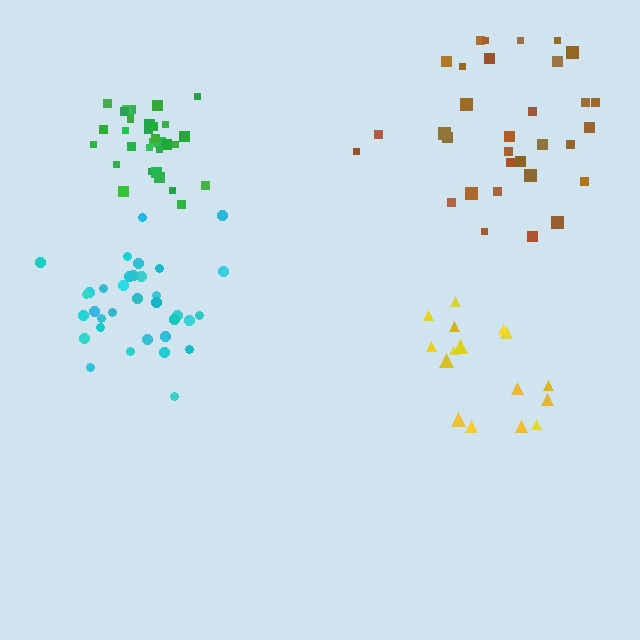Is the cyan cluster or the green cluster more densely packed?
Green.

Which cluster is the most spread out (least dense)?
Brown.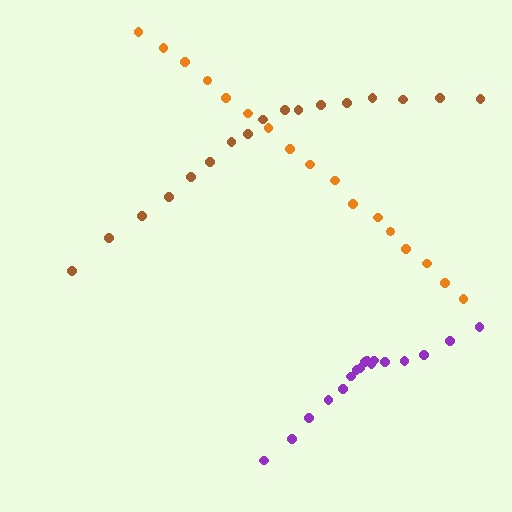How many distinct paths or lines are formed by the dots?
There are 3 distinct paths.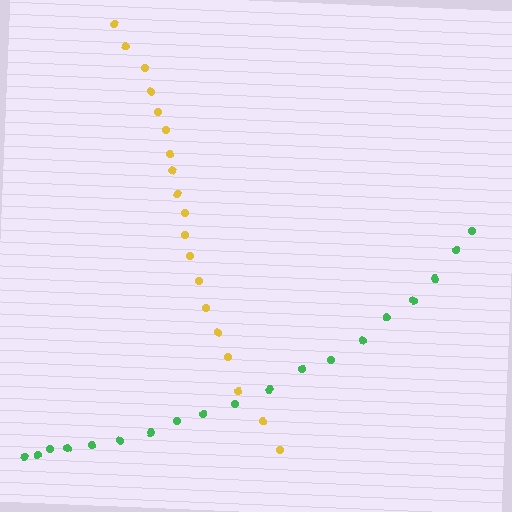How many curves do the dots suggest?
There are 2 distinct paths.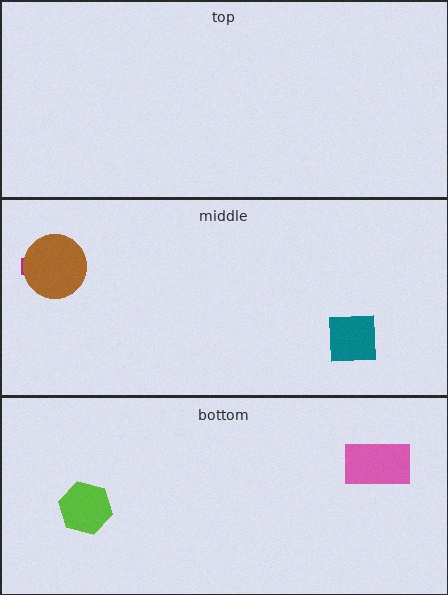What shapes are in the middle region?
The magenta arrow, the teal square, the brown circle.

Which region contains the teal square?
The middle region.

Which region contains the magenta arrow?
The middle region.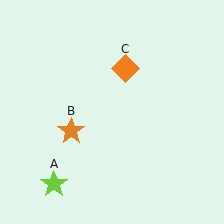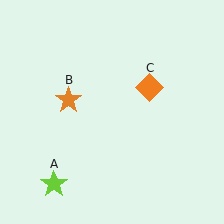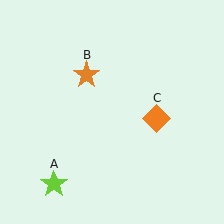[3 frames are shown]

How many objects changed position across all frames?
2 objects changed position: orange star (object B), orange diamond (object C).